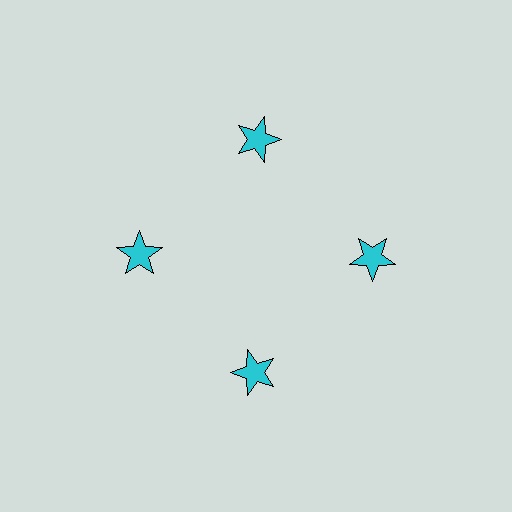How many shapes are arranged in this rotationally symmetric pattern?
There are 4 shapes, arranged in 4 groups of 1.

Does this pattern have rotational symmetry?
Yes, this pattern has 4-fold rotational symmetry. It looks the same after rotating 90 degrees around the center.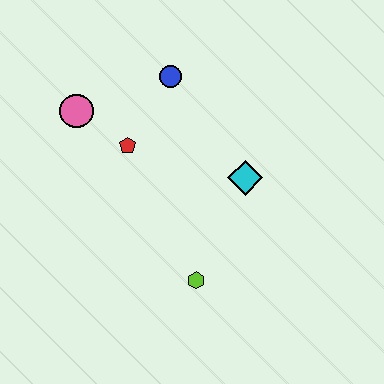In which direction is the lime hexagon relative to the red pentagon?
The lime hexagon is below the red pentagon.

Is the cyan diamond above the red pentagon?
No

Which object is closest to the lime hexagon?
The cyan diamond is closest to the lime hexagon.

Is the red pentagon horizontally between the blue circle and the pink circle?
Yes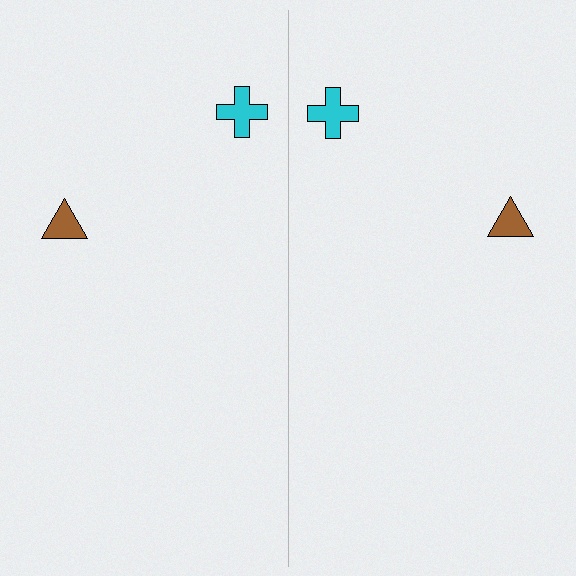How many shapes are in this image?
There are 4 shapes in this image.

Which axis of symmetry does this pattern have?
The pattern has a vertical axis of symmetry running through the center of the image.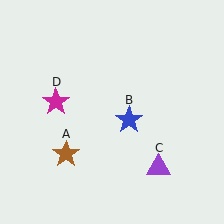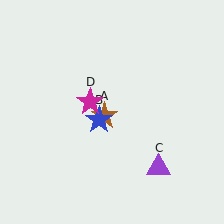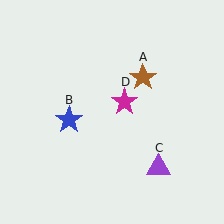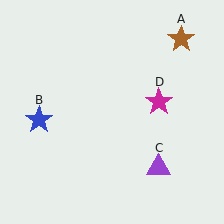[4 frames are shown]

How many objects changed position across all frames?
3 objects changed position: brown star (object A), blue star (object B), magenta star (object D).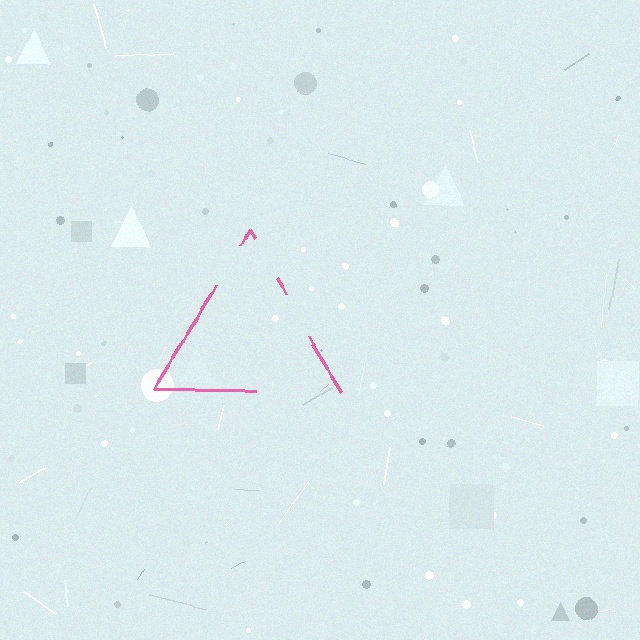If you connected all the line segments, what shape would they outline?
They would outline a triangle.